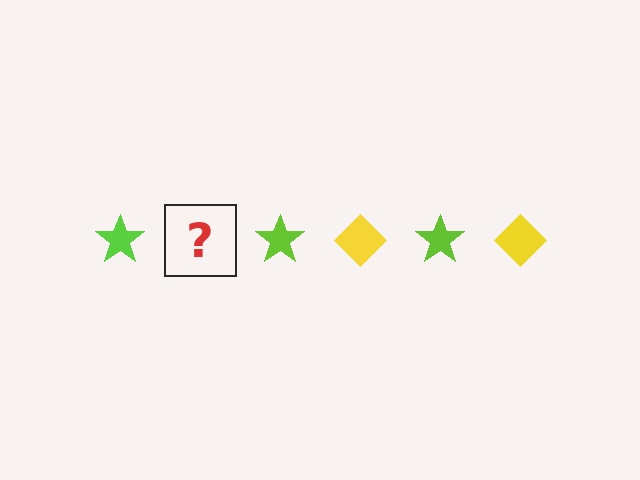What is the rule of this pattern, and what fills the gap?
The rule is that the pattern alternates between lime star and yellow diamond. The gap should be filled with a yellow diamond.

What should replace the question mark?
The question mark should be replaced with a yellow diamond.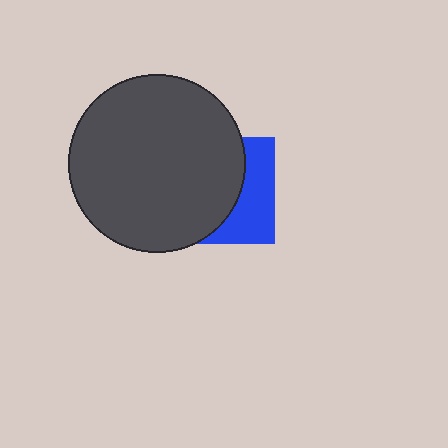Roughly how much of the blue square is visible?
A small part of it is visible (roughly 38%).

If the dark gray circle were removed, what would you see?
You would see the complete blue square.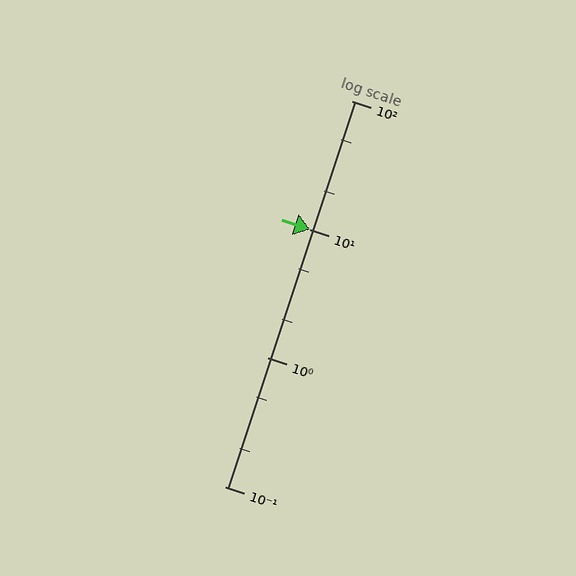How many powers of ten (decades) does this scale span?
The scale spans 3 decades, from 0.1 to 100.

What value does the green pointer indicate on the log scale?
The pointer indicates approximately 9.9.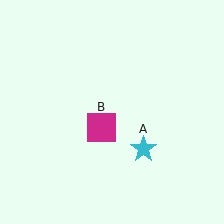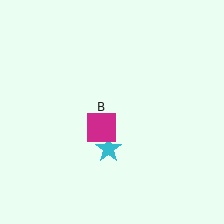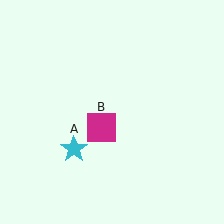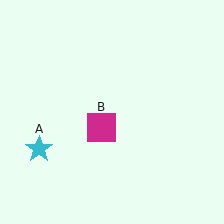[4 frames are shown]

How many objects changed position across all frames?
1 object changed position: cyan star (object A).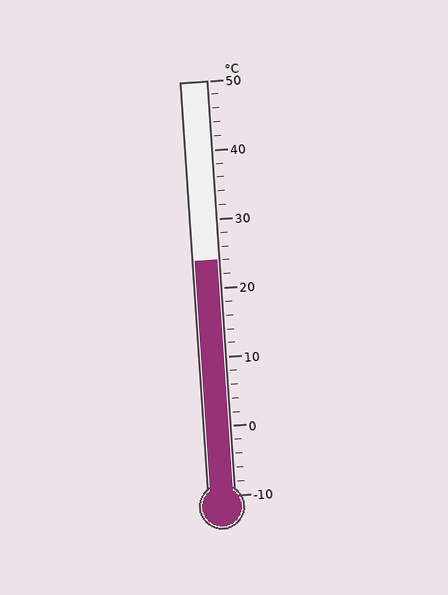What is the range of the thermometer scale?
The thermometer scale ranges from -10°C to 50°C.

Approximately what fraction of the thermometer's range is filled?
The thermometer is filled to approximately 55% of its range.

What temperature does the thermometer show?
The thermometer shows approximately 24°C.